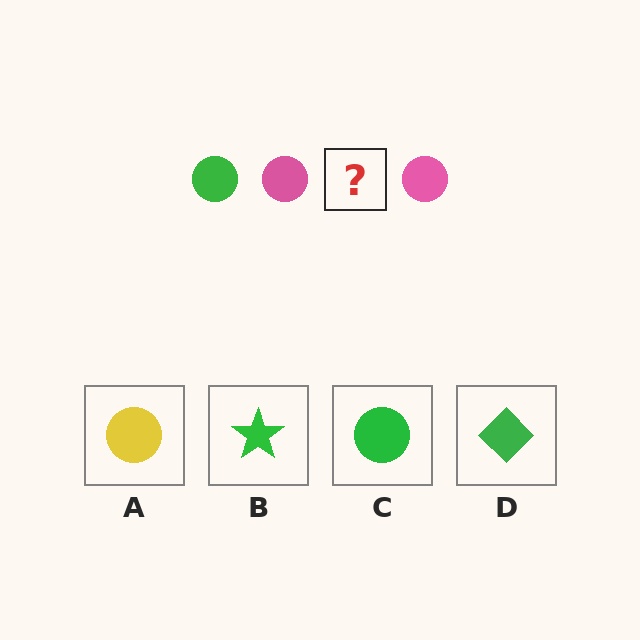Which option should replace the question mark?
Option C.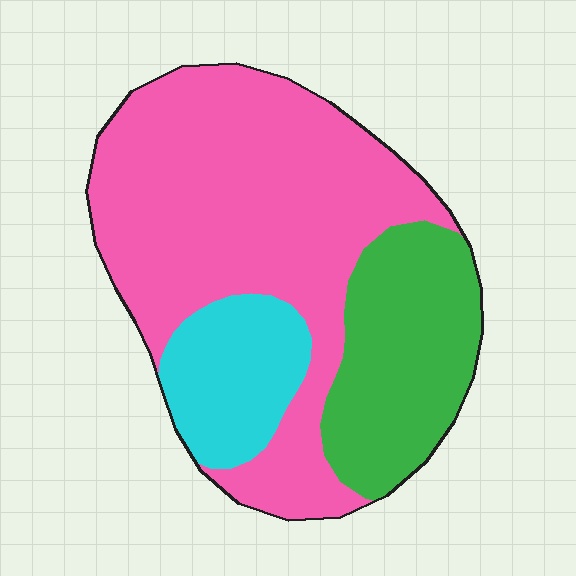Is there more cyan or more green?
Green.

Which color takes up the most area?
Pink, at roughly 60%.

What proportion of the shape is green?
Green covers 25% of the shape.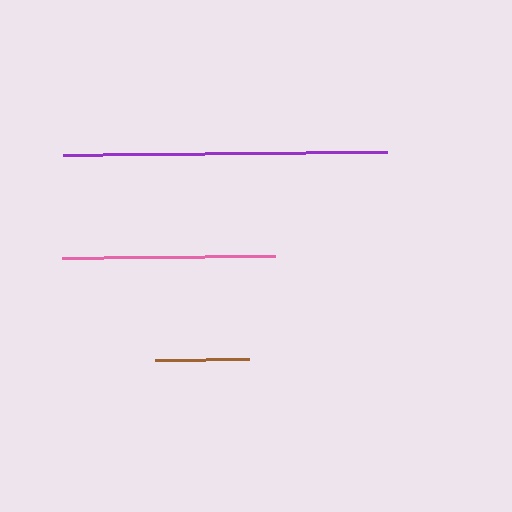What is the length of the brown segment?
The brown segment is approximately 94 pixels long.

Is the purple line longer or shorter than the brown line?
The purple line is longer than the brown line.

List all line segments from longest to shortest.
From longest to shortest: purple, pink, brown.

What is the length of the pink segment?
The pink segment is approximately 213 pixels long.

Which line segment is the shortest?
The brown line is the shortest at approximately 94 pixels.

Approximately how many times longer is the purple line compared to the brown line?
The purple line is approximately 3.4 times the length of the brown line.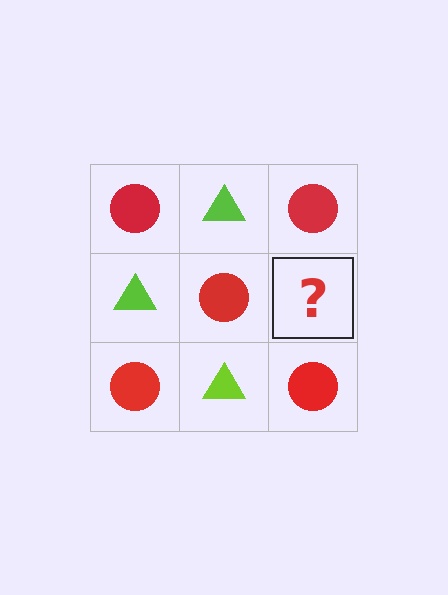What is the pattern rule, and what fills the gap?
The rule is that it alternates red circle and lime triangle in a checkerboard pattern. The gap should be filled with a lime triangle.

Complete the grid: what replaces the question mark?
The question mark should be replaced with a lime triangle.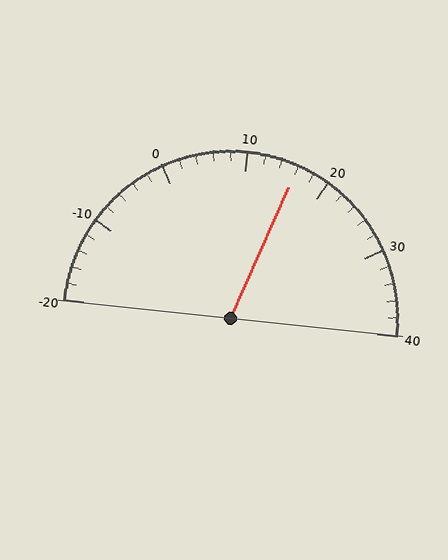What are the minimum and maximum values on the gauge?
The gauge ranges from -20 to 40.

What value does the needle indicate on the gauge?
The needle indicates approximately 16.